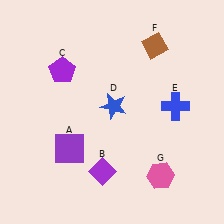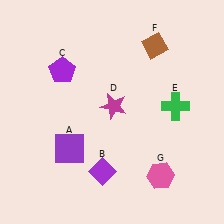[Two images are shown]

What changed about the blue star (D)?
In Image 1, D is blue. In Image 2, it changed to magenta.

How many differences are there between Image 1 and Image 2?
There are 2 differences between the two images.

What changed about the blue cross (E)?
In Image 1, E is blue. In Image 2, it changed to green.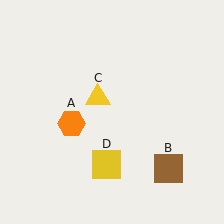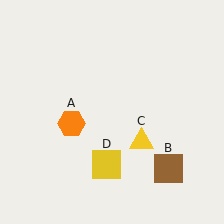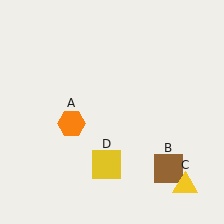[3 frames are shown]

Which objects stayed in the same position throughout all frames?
Orange hexagon (object A) and brown square (object B) and yellow square (object D) remained stationary.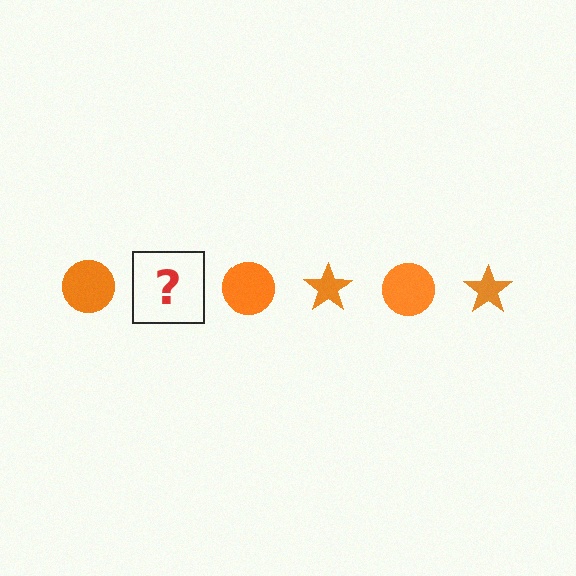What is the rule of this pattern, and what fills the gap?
The rule is that the pattern cycles through circle, star shapes in orange. The gap should be filled with an orange star.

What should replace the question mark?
The question mark should be replaced with an orange star.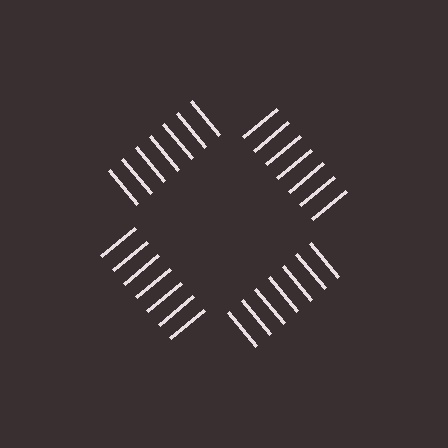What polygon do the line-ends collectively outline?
An illusory square — the line segments terminate on its edges but no continuous stroke is drawn.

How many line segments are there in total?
28 — 7 along each of the 4 edges.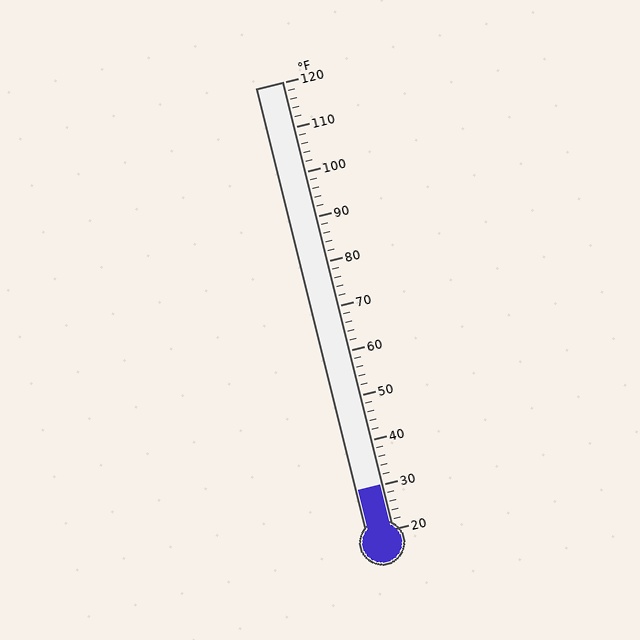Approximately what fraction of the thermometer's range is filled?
The thermometer is filled to approximately 10% of its range.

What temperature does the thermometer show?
The thermometer shows approximately 30°F.